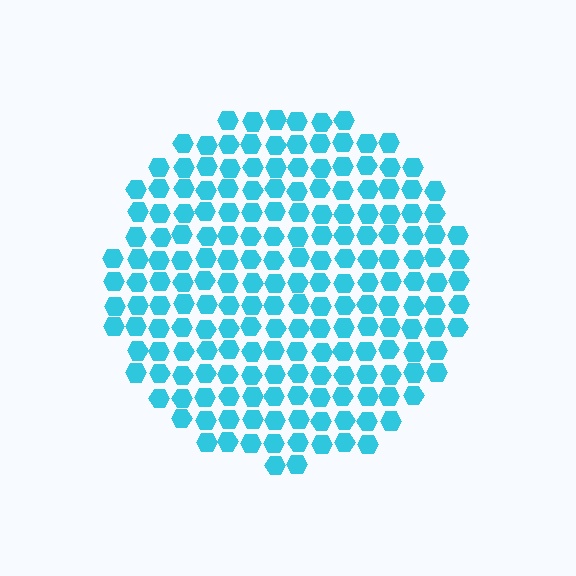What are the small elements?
The small elements are hexagons.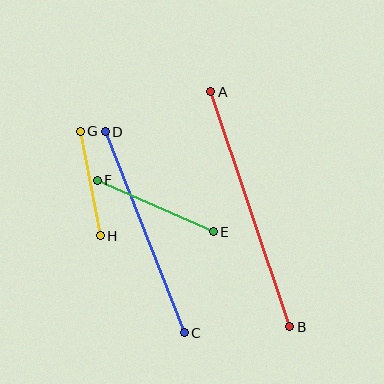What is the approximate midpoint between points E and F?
The midpoint is at approximately (155, 206) pixels.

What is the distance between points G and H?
The distance is approximately 106 pixels.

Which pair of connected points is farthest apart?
Points A and B are farthest apart.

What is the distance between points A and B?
The distance is approximately 248 pixels.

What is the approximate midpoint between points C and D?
The midpoint is at approximately (145, 232) pixels.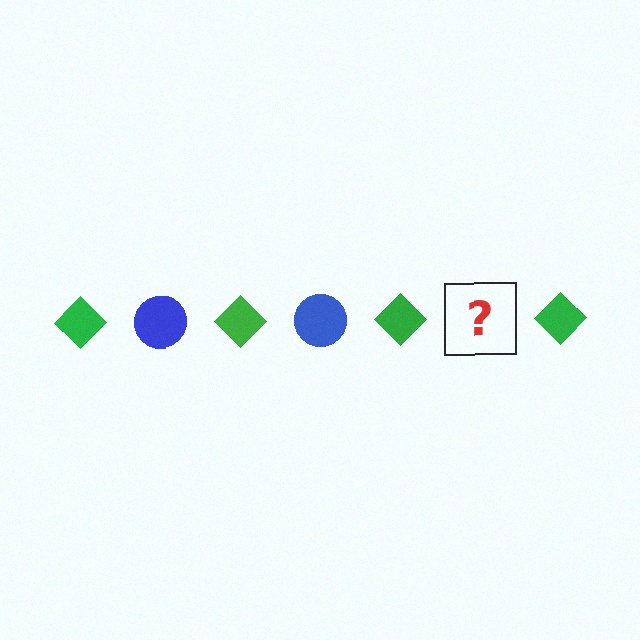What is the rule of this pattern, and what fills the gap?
The rule is that the pattern alternates between green diamond and blue circle. The gap should be filled with a blue circle.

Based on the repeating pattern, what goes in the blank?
The blank should be a blue circle.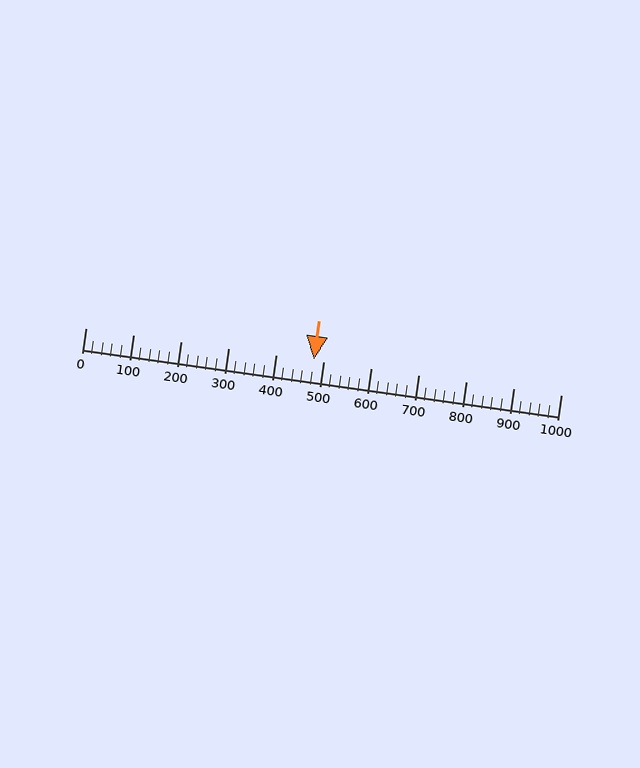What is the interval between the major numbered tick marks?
The major tick marks are spaced 100 units apart.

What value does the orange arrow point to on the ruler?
The orange arrow points to approximately 480.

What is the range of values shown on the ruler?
The ruler shows values from 0 to 1000.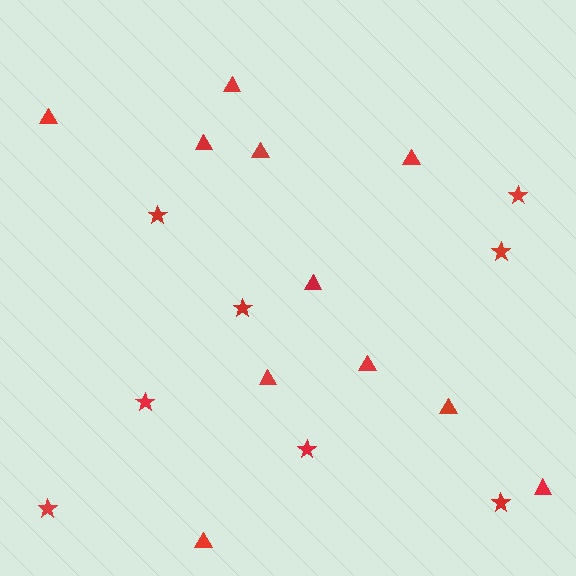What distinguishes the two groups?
There are 2 groups: one group of stars (8) and one group of triangles (11).